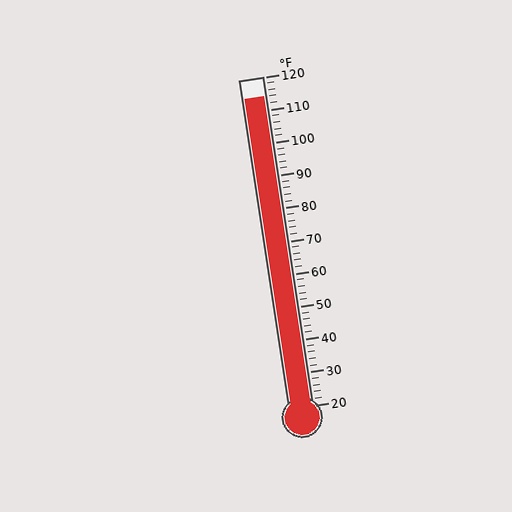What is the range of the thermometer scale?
The thermometer scale ranges from 20°F to 120°F.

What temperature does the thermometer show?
The thermometer shows approximately 114°F.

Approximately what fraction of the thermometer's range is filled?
The thermometer is filled to approximately 95% of its range.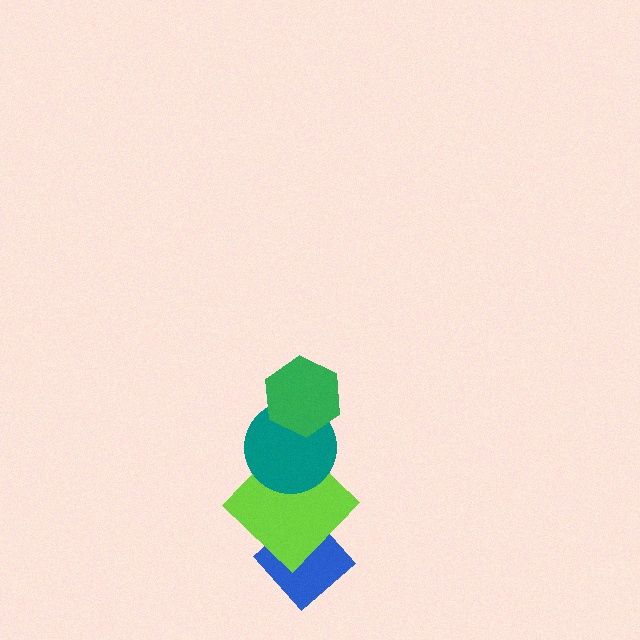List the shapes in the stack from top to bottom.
From top to bottom: the green hexagon, the teal circle, the lime diamond, the blue diamond.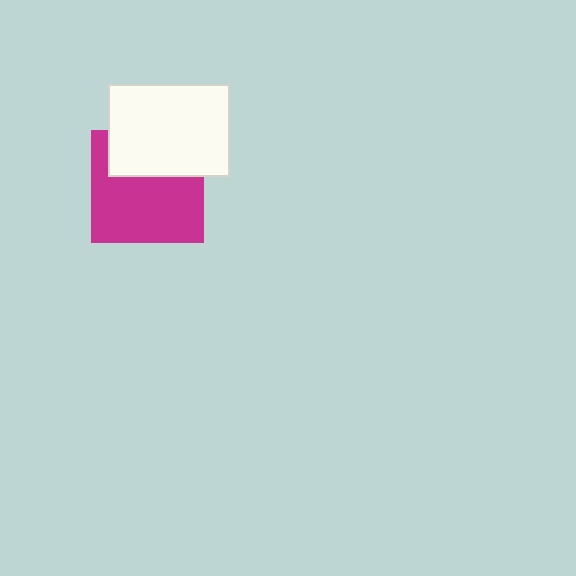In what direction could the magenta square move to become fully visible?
The magenta square could move down. That would shift it out from behind the white rectangle entirely.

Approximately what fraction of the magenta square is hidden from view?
Roughly 36% of the magenta square is hidden behind the white rectangle.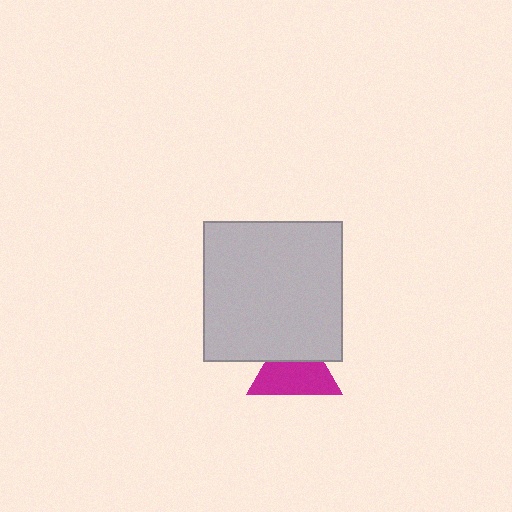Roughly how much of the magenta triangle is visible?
About half of it is visible (roughly 64%).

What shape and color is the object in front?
The object in front is a light gray square.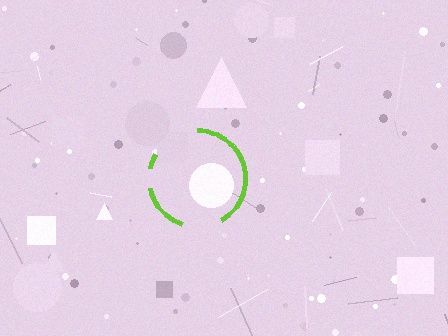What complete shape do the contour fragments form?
The contour fragments form a circle.